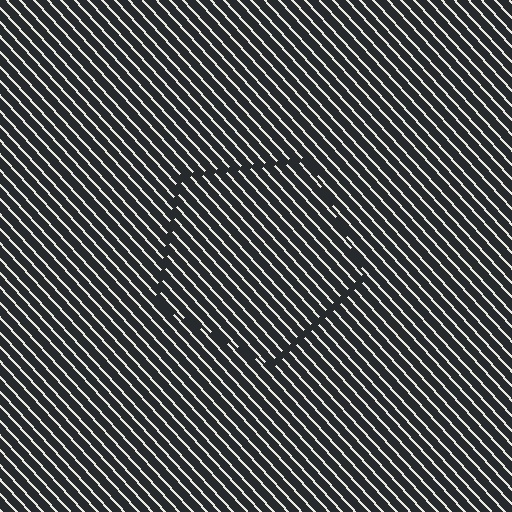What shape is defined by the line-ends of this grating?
An illusory pentagon. The interior of the shape contains the same grating, shifted by half a period — the contour is defined by the phase discontinuity where line-ends from the inner and outer gratings abut.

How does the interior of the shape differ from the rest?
The interior of the shape contains the same grating, shifted by half a period — the contour is defined by the phase discontinuity where line-ends from the inner and outer gratings abut.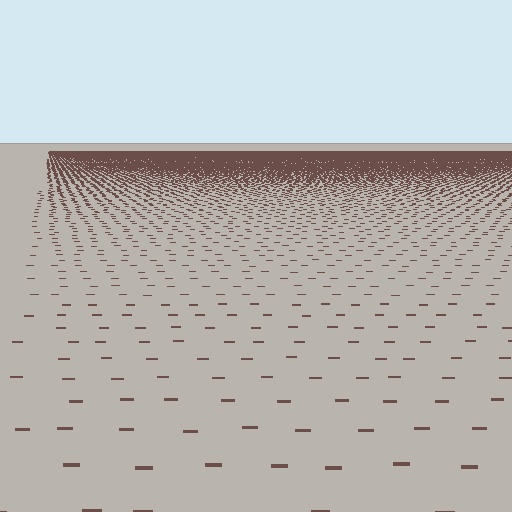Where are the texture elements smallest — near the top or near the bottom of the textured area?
Near the top.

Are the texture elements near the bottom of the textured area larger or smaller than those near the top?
Larger. Near the bottom, elements are closer to the viewer and appear at a bigger on-screen size.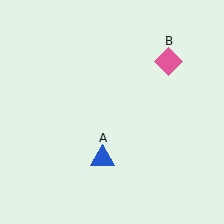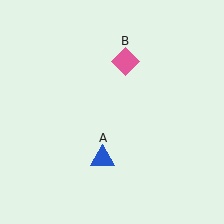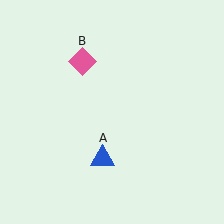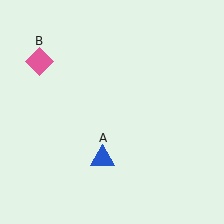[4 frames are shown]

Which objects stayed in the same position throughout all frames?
Blue triangle (object A) remained stationary.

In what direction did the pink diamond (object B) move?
The pink diamond (object B) moved left.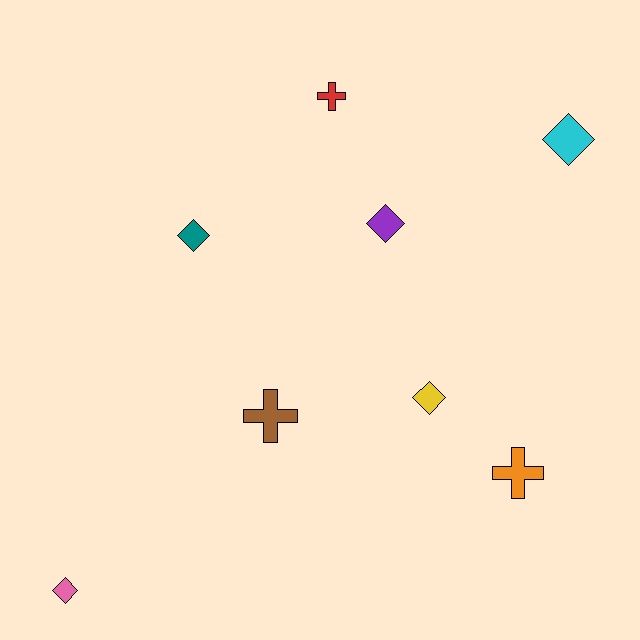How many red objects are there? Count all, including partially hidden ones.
There is 1 red object.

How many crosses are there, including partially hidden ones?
There are 3 crosses.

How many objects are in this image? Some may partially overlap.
There are 8 objects.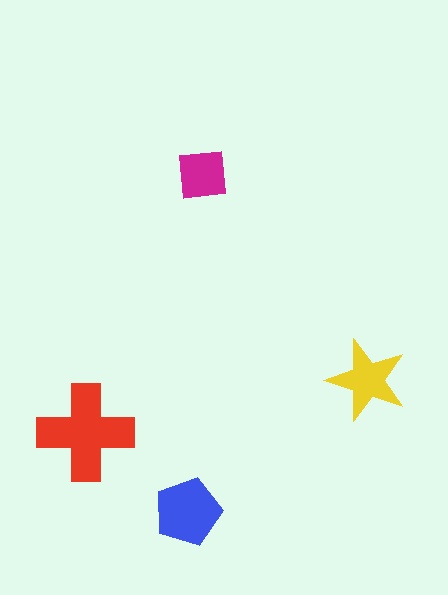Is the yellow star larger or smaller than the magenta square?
Larger.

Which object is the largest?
The red cross.